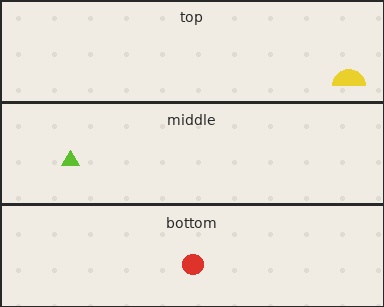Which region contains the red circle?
The bottom region.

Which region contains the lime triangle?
The middle region.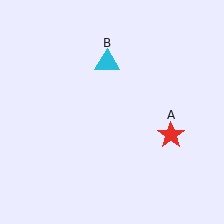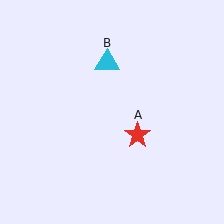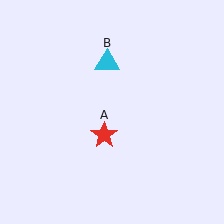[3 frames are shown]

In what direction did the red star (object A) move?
The red star (object A) moved left.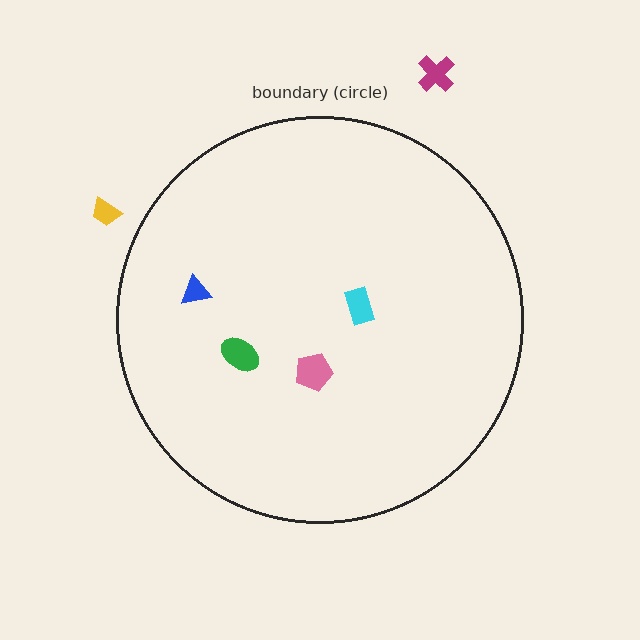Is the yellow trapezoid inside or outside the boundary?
Outside.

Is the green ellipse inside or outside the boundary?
Inside.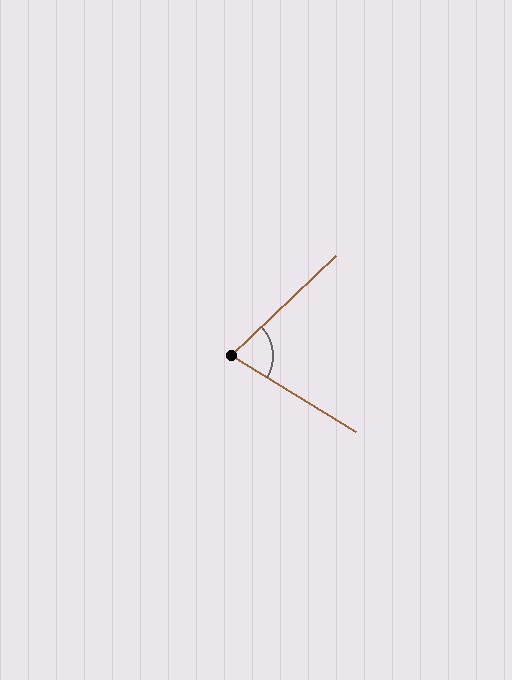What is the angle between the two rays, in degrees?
Approximately 75 degrees.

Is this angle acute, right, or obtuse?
It is acute.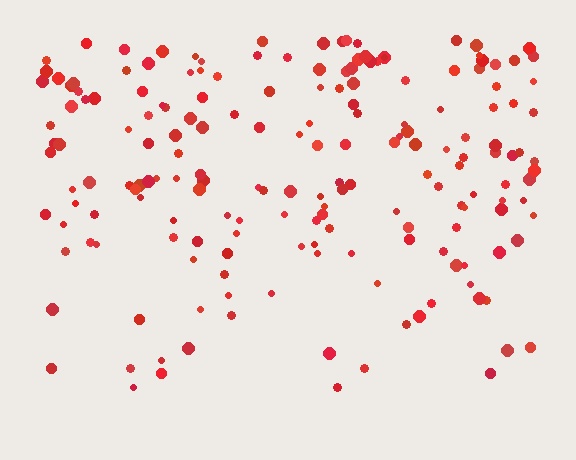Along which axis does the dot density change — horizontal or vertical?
Vertical.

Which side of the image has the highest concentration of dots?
The top.